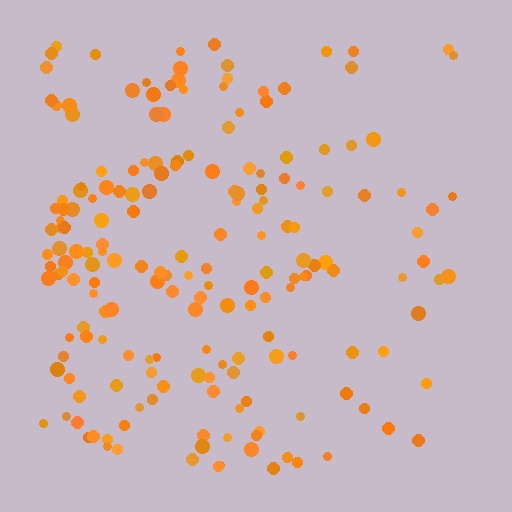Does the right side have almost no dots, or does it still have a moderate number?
Still a moderate number, just noticeably fewer than the left.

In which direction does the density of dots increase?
From right to left, with the left side densest.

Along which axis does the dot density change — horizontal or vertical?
Horizontal.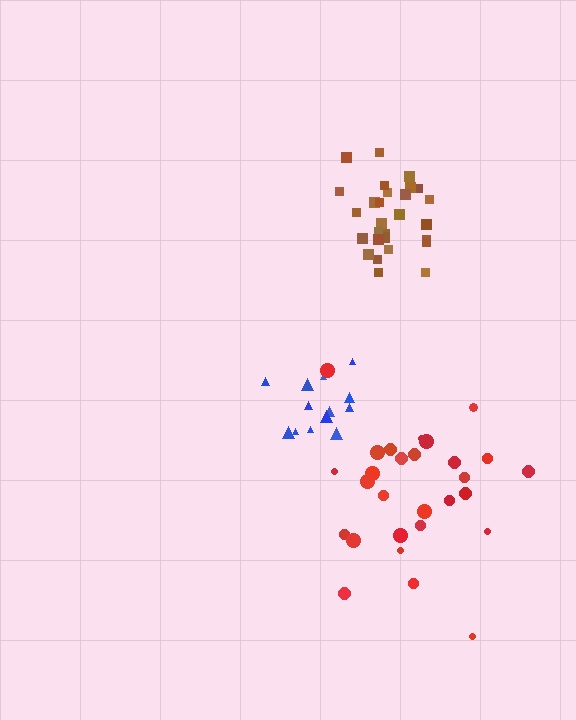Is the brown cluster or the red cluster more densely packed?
Brown.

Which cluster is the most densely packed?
Brown.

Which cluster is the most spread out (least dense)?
Red.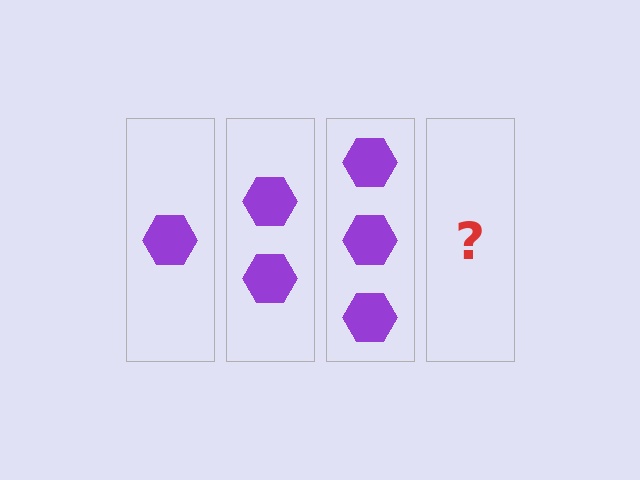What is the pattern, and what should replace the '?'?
The pattern is that each step adds one more hexagon. The '?' should be 4 hexagons.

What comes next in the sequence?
The next element should be 4 hexagons.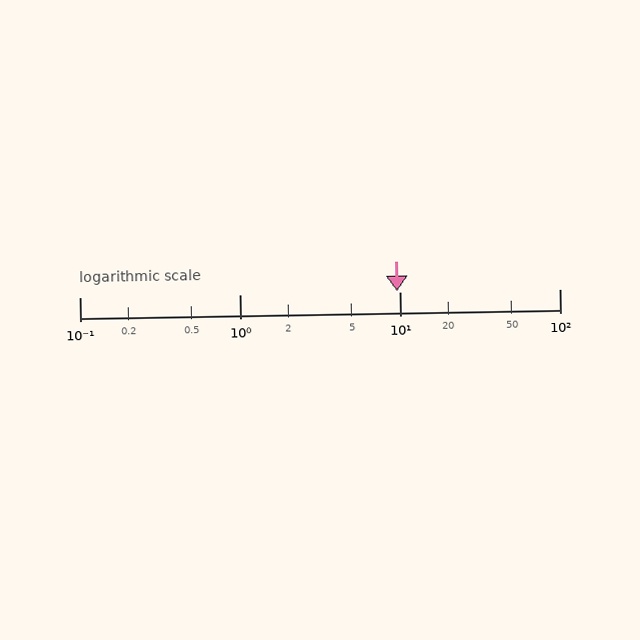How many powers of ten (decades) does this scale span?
The scale spans 3 decades, from 0.1 to 100.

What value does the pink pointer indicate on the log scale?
The pointer indicates approximately 9.7.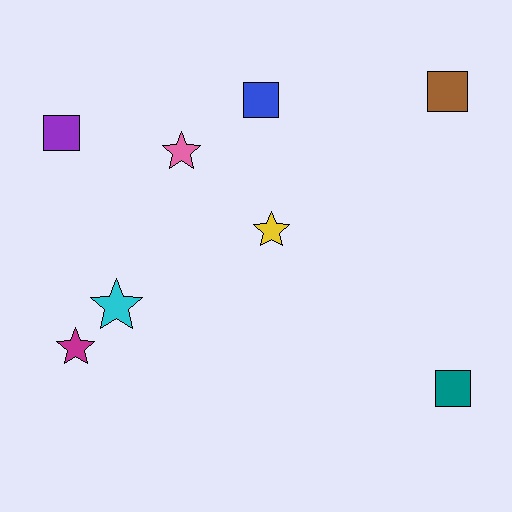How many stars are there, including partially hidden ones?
There are 4 stars.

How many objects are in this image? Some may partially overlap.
There are 8 objects.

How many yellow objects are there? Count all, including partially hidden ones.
There is 1 yellow object.